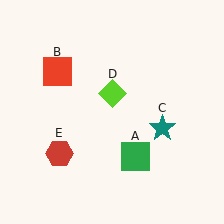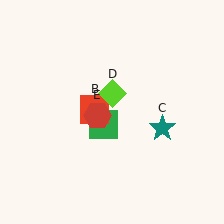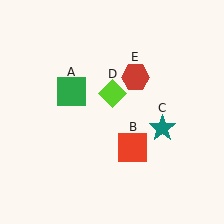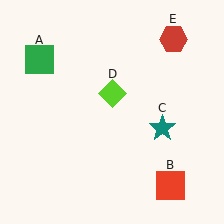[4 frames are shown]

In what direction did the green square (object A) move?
The green square (object A) moved up and to the left.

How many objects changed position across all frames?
3 objects changed position: green square (object A), red square (object B), red hexagon (object E).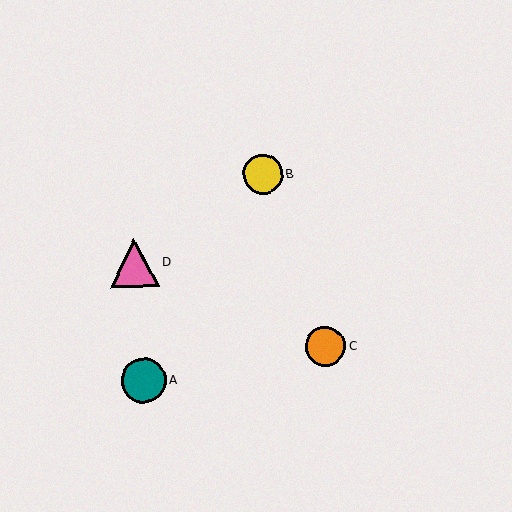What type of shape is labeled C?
Shape C is an orange circle.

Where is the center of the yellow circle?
The center of the yellow circle is at (263, 175).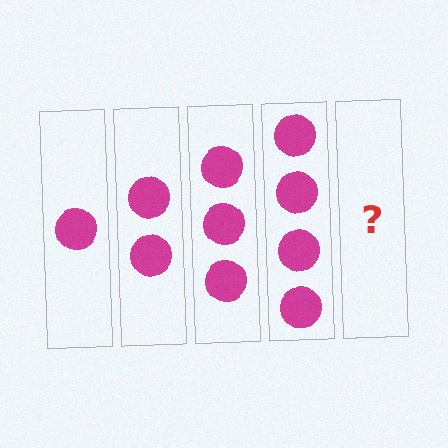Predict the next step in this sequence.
The next step is 5 circles.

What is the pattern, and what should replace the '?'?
The pattern is that each step adds one more circle. The '?' should be 5 circles.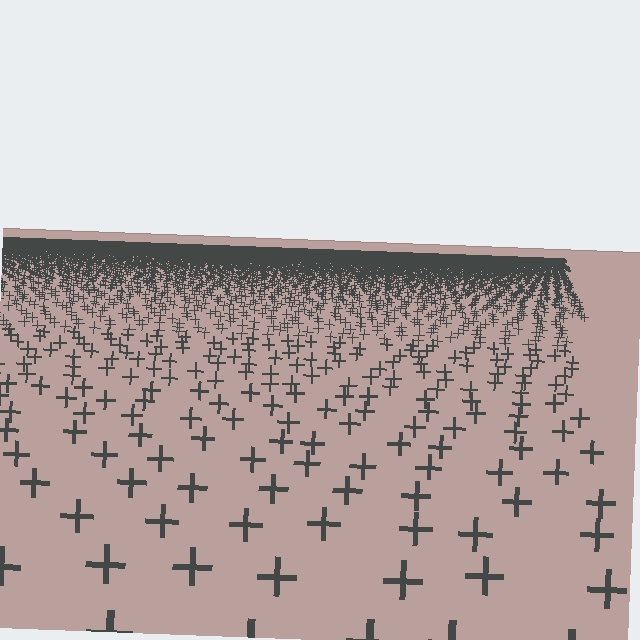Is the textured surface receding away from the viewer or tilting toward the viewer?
The surface is receding away from the viewer. Texture elements get smaller and denser toward the top.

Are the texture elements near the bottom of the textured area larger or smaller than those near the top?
Larger. Near the bottom, elements are closer to the viewer and appear at a bigger on-screen size.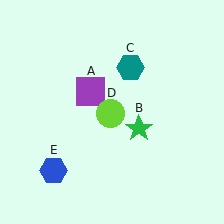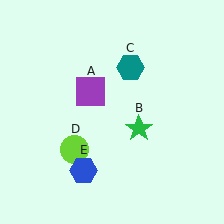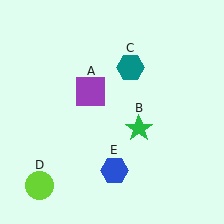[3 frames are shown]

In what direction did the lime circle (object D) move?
The lime circle (object D) moved down and to the left.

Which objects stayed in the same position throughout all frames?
Purple square (object A) and green star (object B) and teal hexagon (object C) remained stationary.